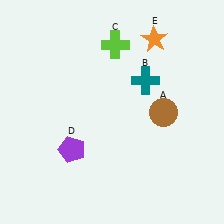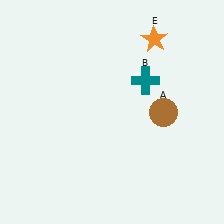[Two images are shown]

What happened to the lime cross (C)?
The lime cross (C) was removed in Image 2. It was in the top-right area of Image 1.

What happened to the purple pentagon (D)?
The purple pentagon (D) was removed in Image 2. It was in the bottom-left area of Image 1.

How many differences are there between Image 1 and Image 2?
There are 2 differences between the two images.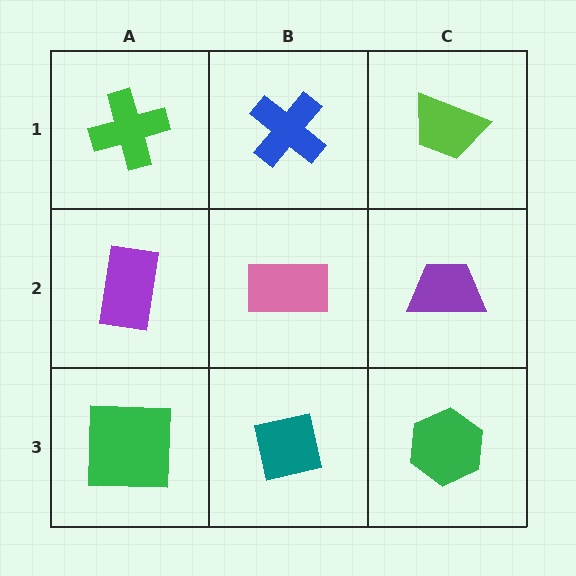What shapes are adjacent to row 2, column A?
A green cross (row 1, column A), a green square (row 3, column A), a pink rectangle (row 2, column B).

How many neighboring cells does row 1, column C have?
2.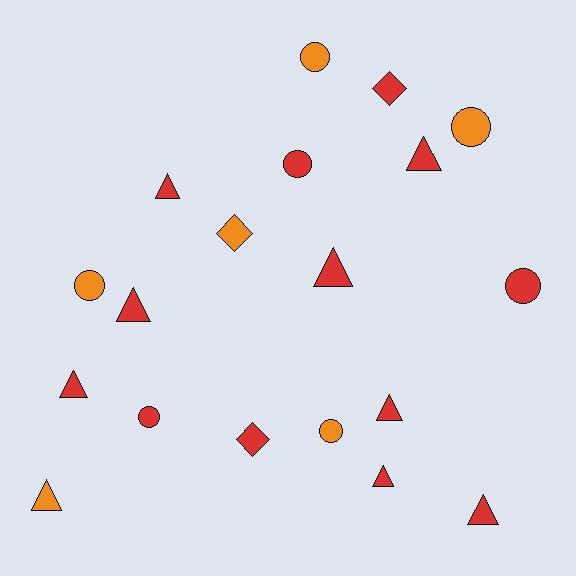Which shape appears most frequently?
Triangle, with 9 objects.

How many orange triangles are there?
There is 1 orange triangle.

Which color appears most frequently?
Red, with 13 objects.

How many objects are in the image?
There are 19 objects.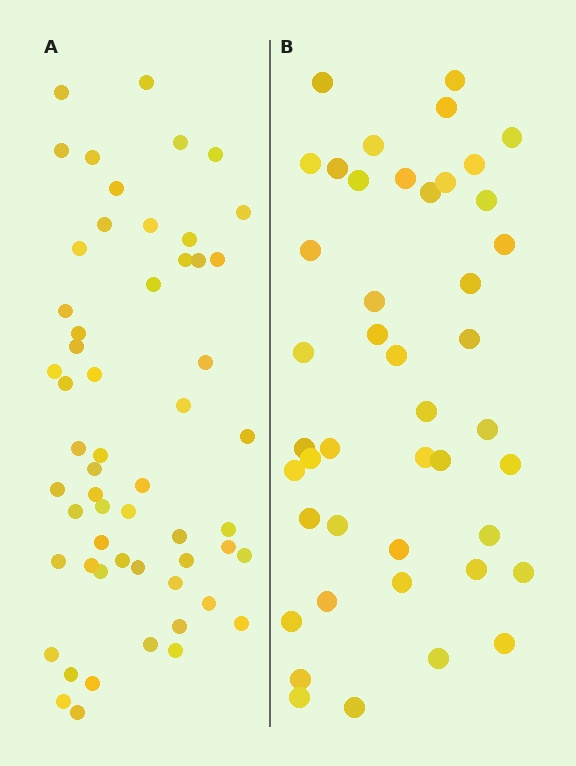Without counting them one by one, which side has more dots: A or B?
Region A (the left region) has more dots.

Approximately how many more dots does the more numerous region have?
Region A has roughly 12 or so more dots than region B.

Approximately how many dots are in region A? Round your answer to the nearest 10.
About 60 dots. (The exact count is 56, which rounds to 60.)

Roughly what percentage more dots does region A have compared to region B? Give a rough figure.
About 25% more.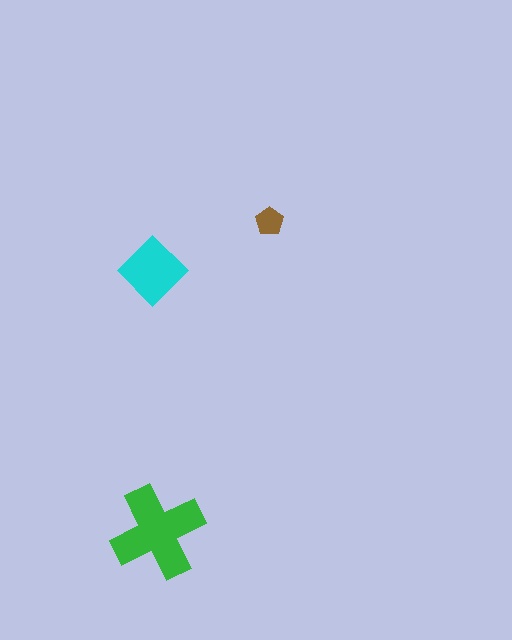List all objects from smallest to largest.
The brown pentagon, the cyan diamond, the green cross.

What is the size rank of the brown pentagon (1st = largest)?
3rd.